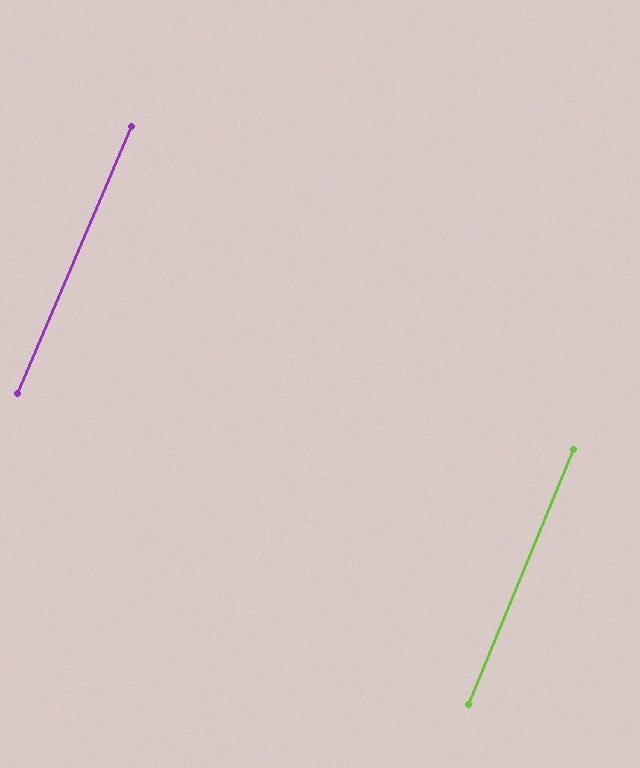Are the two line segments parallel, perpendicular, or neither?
Parallel — their directions differ by only 0.7°.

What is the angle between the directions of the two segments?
Approximately 1 degree.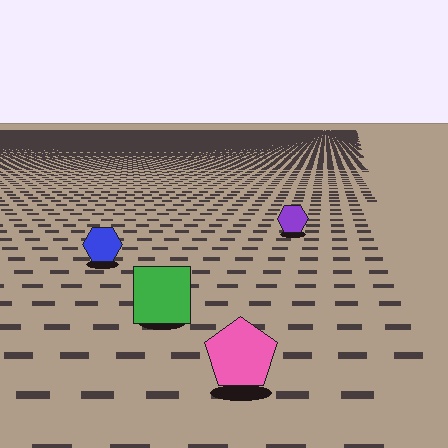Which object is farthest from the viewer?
The purple hexagon is farthest from the viewer. It appears smaller and the ground texture around it is denser.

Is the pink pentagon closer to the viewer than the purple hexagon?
Yes. The pink pentagon is closer — you can tell from the texture gradient: the ground texture is coarser near it.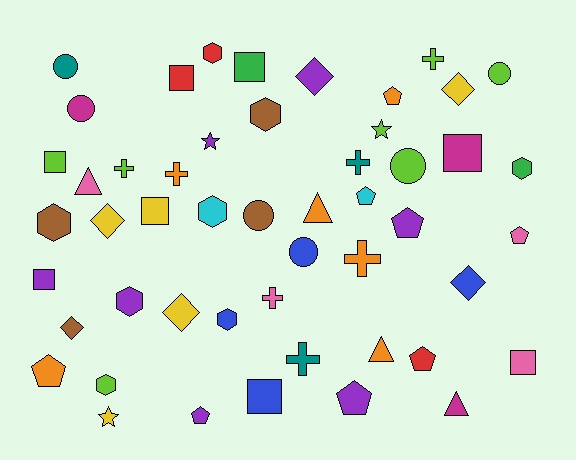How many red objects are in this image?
There are 3 red objects.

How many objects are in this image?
There are 50 objects.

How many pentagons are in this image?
There are 8 pentagons.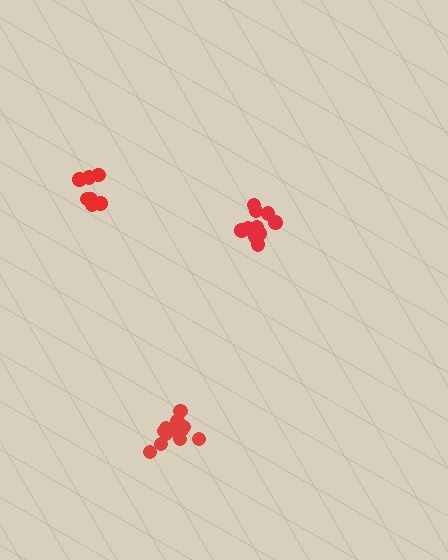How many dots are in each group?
Group 1: 14 dots, Group 2: 8 dots, Group 3: 12 dots (34 total).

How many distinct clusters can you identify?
There are 3 distinct clusters.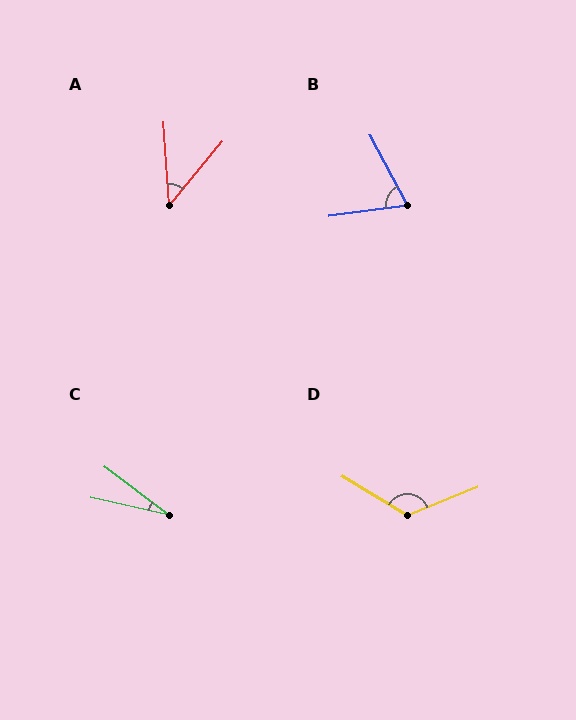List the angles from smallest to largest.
C (24°), A (43°), B (70°), D (127°).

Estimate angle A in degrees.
Approximately 43 degrees.